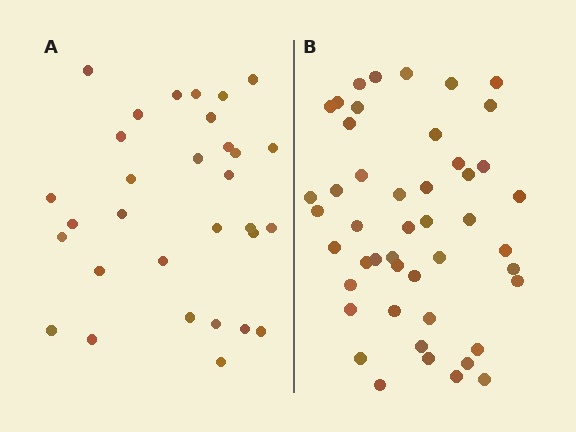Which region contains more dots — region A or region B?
Region B (the right region) has more dots.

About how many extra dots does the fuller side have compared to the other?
Region B has approximately 15 more dots than region A.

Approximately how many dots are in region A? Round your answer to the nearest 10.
About 30 dots. (The exact count is 31, which rounds to 30.)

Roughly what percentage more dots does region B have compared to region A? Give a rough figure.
About 50% more.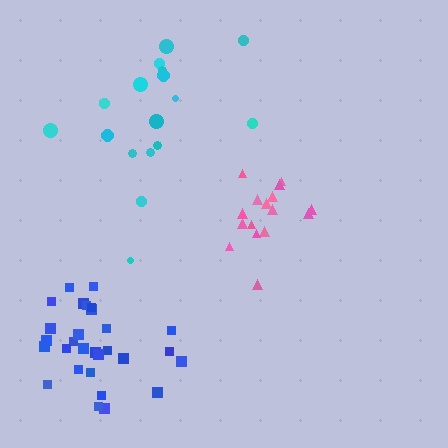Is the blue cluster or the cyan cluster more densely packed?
Blue.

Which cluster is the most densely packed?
Pink.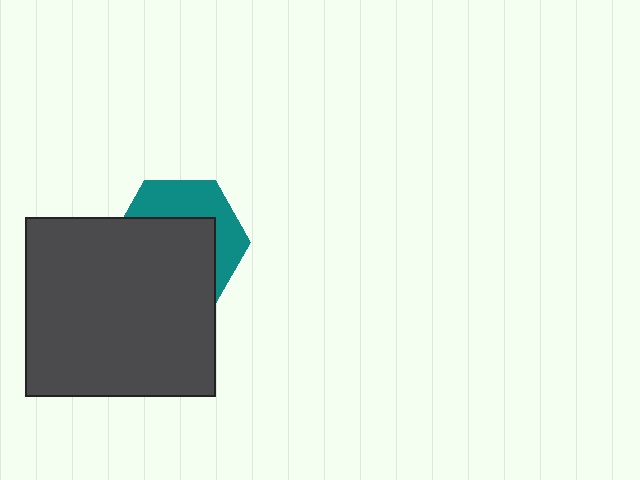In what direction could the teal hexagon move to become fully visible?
The teal hexagon could move up. That would shift it out from behind the dark gray rectangle entirely.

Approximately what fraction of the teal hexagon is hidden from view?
Roughly 60% of the teal hexagon is hidden behind the dark gray rectangle.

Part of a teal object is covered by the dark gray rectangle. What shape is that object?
It is a hexagon.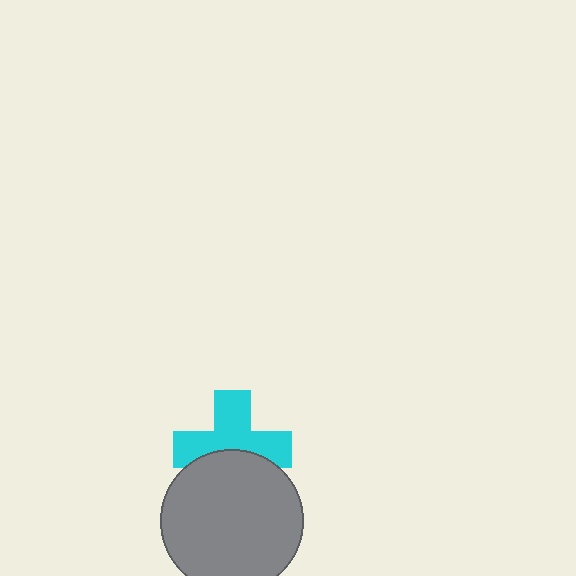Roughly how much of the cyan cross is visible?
About half of it is visible (roughly 62%).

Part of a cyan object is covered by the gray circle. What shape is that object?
It is a cross.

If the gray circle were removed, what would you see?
You would see the complete cyan cross.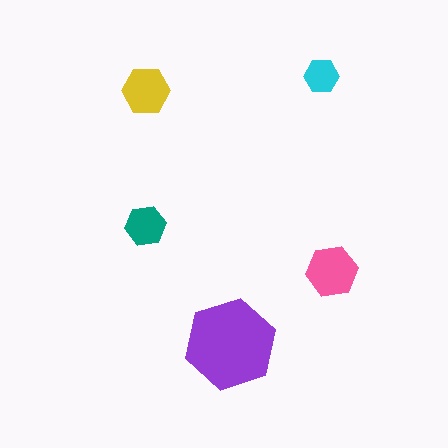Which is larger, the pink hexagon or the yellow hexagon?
The pink one.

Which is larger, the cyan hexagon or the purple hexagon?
The purple one.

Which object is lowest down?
The purple hexagon is bottommost.